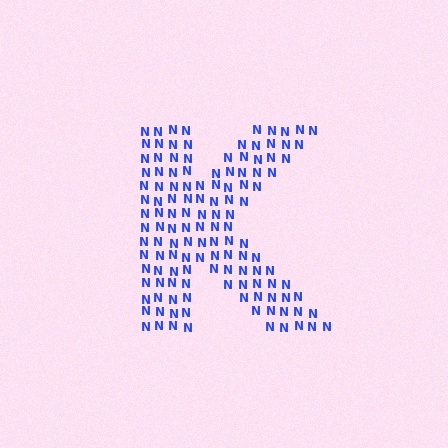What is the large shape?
The large shape is the letter K.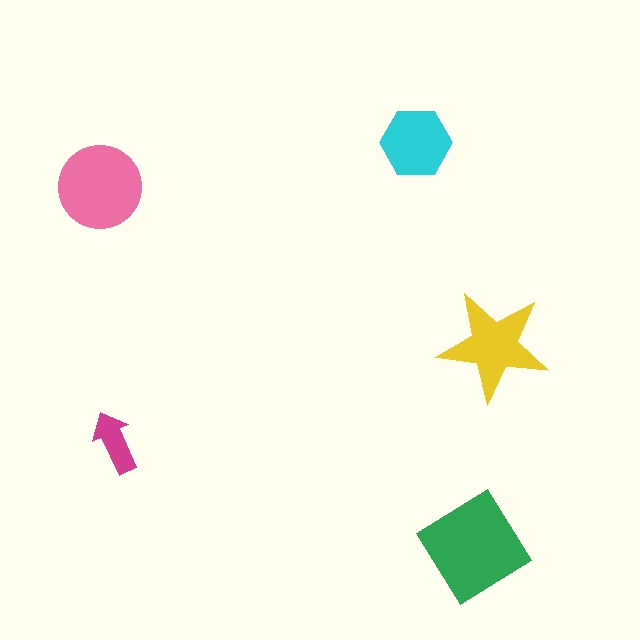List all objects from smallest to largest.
The magenta arrow, the cyan hexagon, the yellow star, the pink circle, the green diamond.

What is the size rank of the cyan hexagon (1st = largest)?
4th.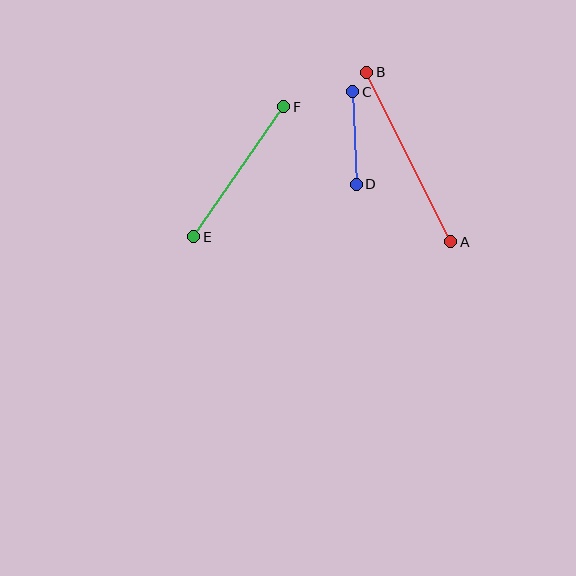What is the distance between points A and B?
The distance is approximately 189 pixels.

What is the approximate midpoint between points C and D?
The midpoint is at approximately (355, 138) pixels.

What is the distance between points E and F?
The distance is approximately 158 pixels.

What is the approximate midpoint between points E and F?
The midpoint is at approximately (239, 172) pixels.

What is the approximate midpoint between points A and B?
The midpoint is at approximately (409, 157) pixels.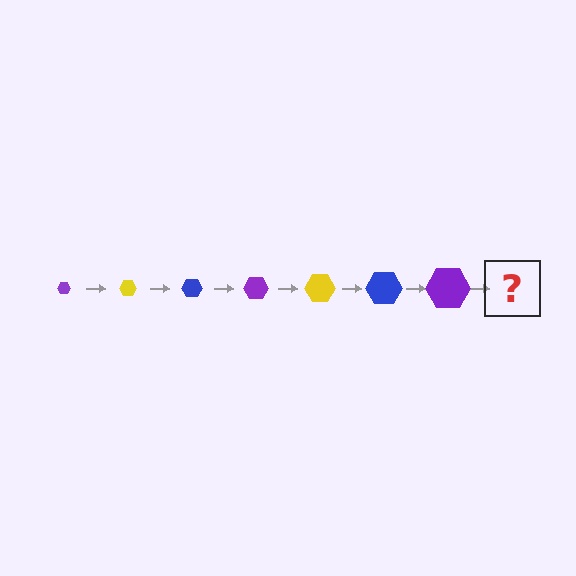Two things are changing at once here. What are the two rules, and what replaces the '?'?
The two rules are that the hexagon grows larger each step and the color cycles through purple, yellow, and blue. The '?' should be a yellow hexagon, larger than the previous one.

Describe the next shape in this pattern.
It should be a yellow hexagon, larger than the previous one.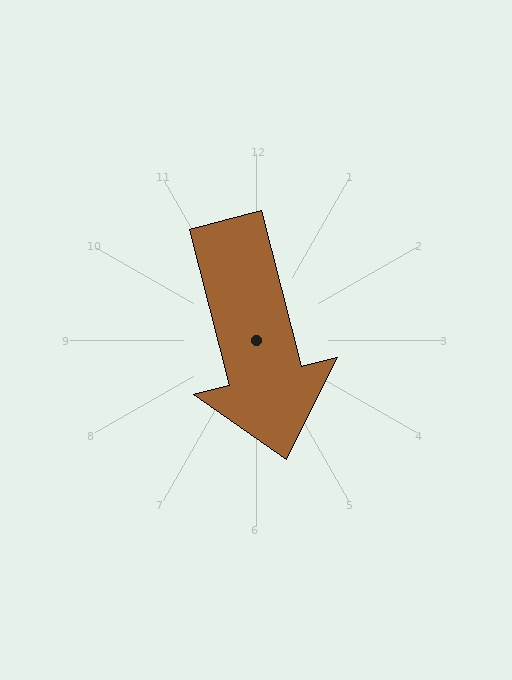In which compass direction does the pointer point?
South.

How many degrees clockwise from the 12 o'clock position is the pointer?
Approximately 166 degrees.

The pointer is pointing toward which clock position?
Roughly 6 o'clock.